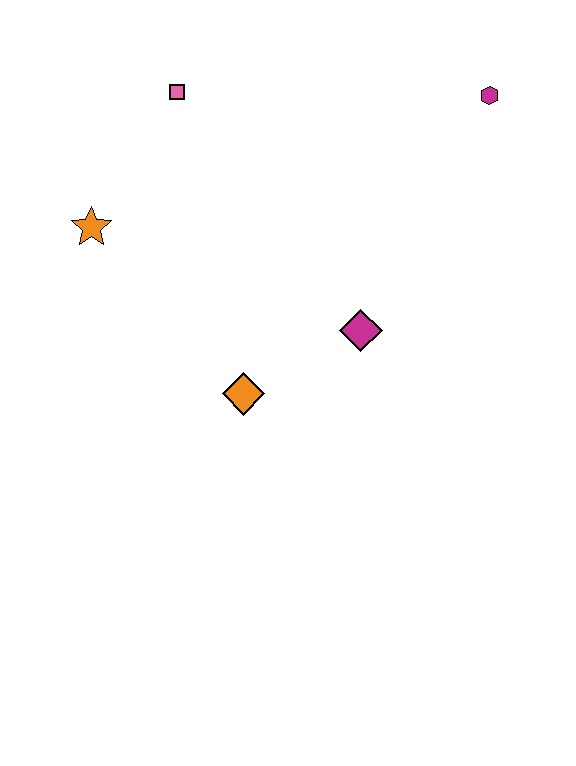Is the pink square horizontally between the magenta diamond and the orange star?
Yes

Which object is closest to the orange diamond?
The magenta diamond is closest to the orange diamond.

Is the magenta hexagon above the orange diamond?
Yes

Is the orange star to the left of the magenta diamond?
Yes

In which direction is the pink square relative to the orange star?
The pink square is above the orange star.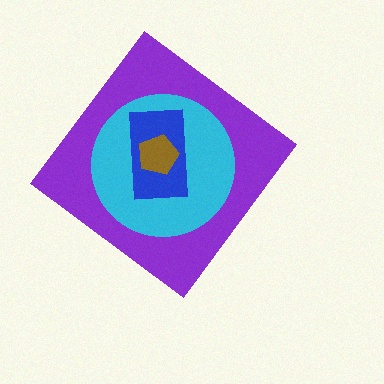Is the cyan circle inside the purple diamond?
Yes.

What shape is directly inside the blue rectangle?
The brown pentagon.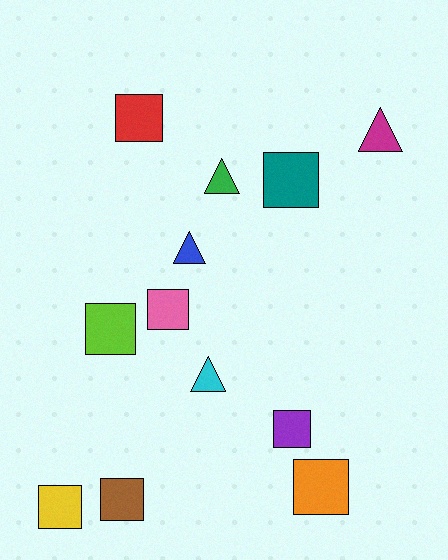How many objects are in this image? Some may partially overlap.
There are 12 objects.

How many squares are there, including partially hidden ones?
There are 8 squares.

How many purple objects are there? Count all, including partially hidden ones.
There is 1 purple object.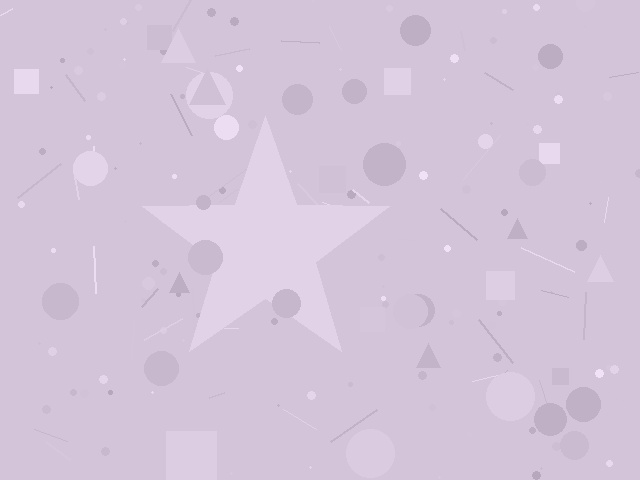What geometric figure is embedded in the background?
A star is embedded in the background.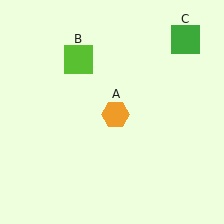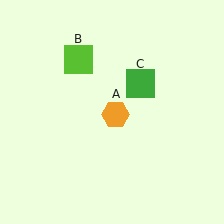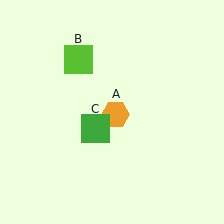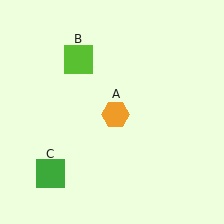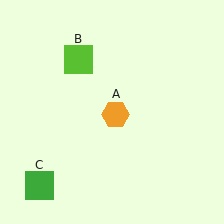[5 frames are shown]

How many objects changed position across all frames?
1 object changed position: green square (object C).